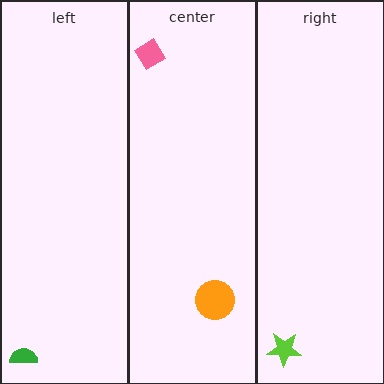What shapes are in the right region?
The lime star.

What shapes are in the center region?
The pink diamond, the orange circle.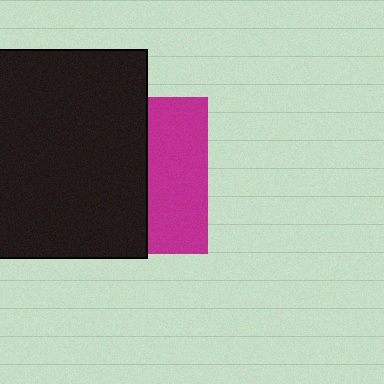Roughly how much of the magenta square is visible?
A small part of it is visible (roughly 38%).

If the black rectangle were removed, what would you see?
You would see the complete magenta square.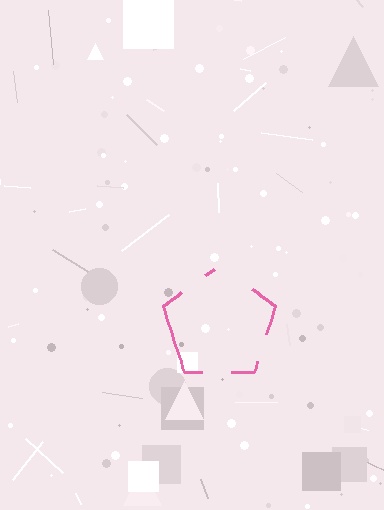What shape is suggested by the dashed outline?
The dashed outline suggests a pentagon.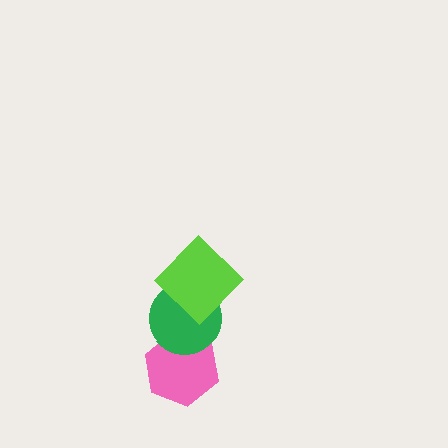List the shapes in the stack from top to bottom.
From top to bottom: the lime diamond, the green circle, the pink hexagon.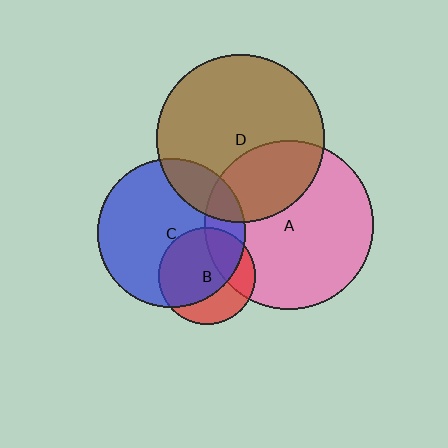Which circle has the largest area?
Circle A (pink).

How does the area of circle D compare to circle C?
Approximately 1.3 times.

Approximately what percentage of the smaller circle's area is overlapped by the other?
Approximately 30%.